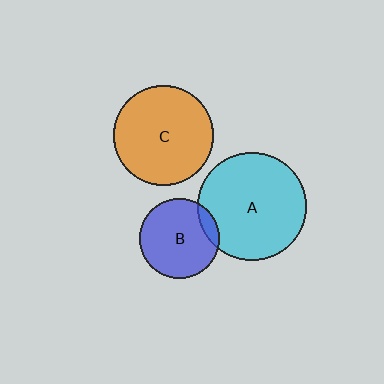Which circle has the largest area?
Circle A (cyan).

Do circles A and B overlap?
Yes.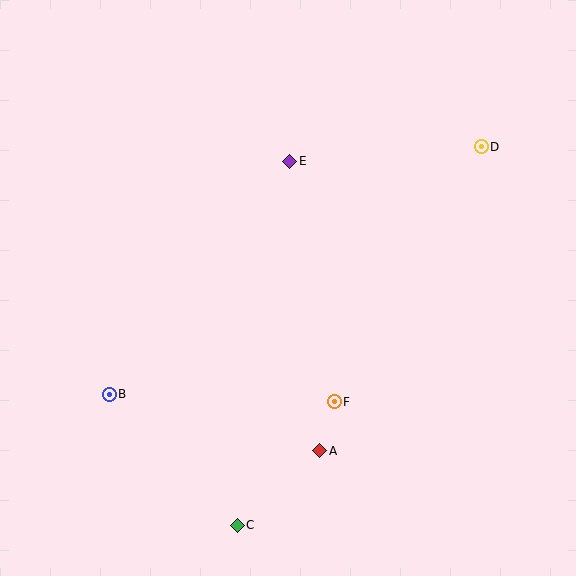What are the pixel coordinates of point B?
Point B is at (109, 394).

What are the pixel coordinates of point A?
Point A is at (320, 451).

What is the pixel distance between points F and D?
The distance between F and D is 294 pixels.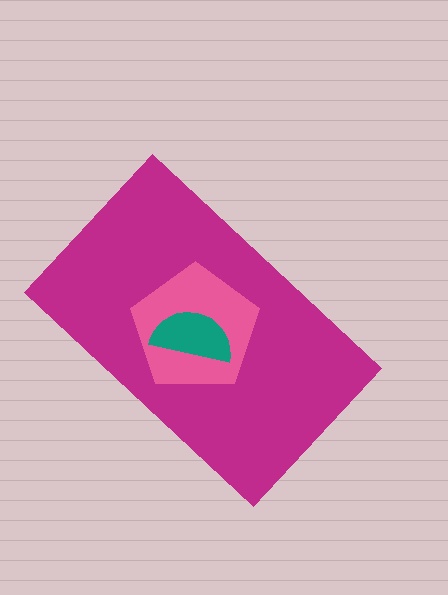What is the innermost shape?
The teal semicircle.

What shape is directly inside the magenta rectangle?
The pink pentagon.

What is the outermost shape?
The magenta rectangle.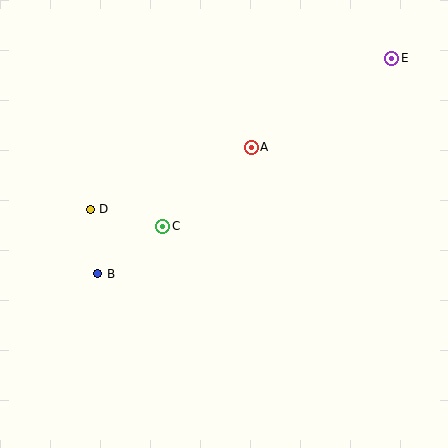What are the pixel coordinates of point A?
Point A is at (251, 147).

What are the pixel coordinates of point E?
Point E is at (392, 58).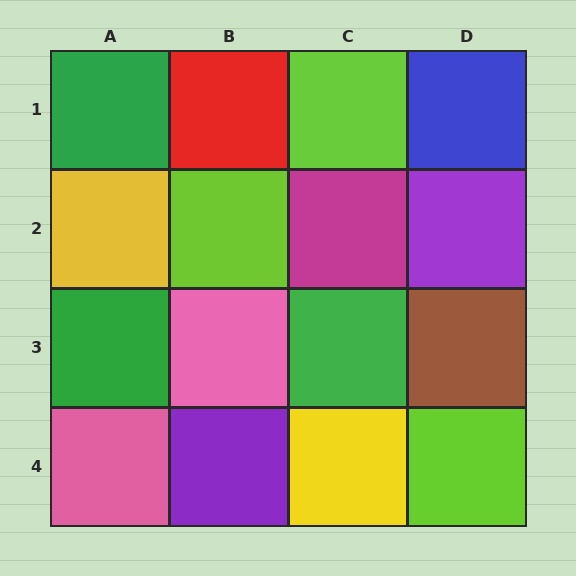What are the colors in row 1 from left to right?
Green, red, lime, blue.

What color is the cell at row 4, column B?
Purple.